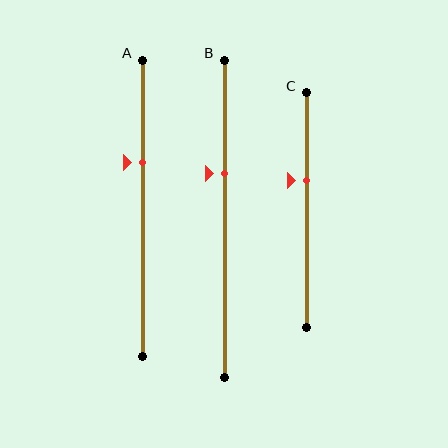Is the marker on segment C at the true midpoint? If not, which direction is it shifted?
No, the marker on segment C is shifted upward by about 13% of the segment length.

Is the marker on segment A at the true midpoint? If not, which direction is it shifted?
No, the marker on segment A is shifted upward by about 15% of the segment length.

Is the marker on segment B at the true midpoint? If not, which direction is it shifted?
No, the marker on segment B is shifted upward by about 14% of the segment length.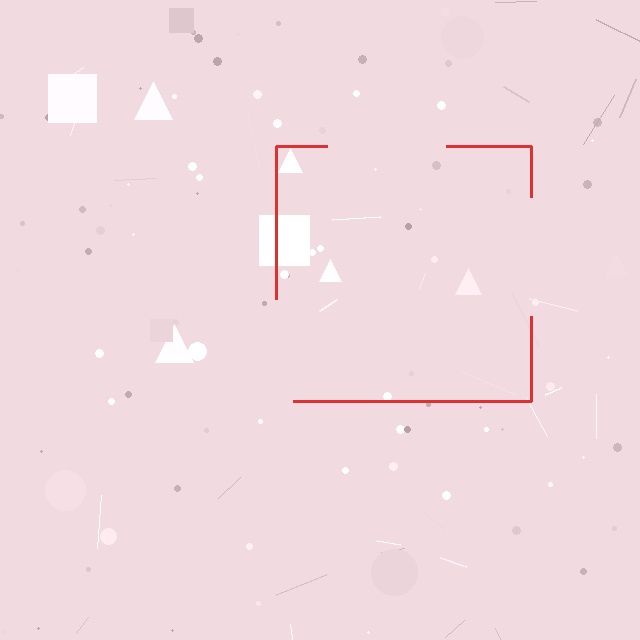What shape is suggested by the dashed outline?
The dashed outline suggests a square.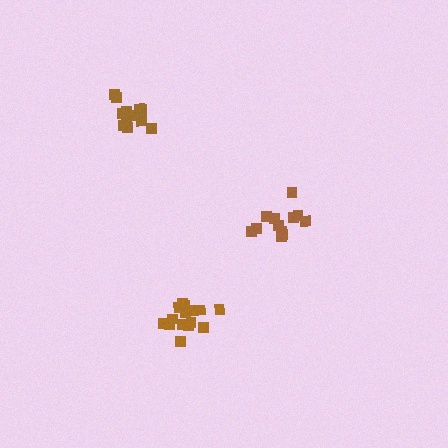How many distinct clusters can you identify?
There are 3 distinct clusters.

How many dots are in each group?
Group 1: 15 dots, Group 2: 12 dots, Group 3: 12 dots (39 total).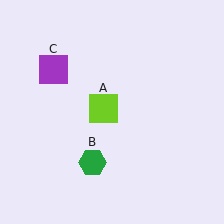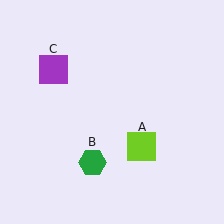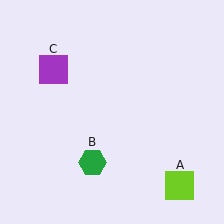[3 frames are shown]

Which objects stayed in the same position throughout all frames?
Green hexagon (object B) and purple square (object C) remained stationary.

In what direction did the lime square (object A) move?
The lime square (object A) moved down and to the right.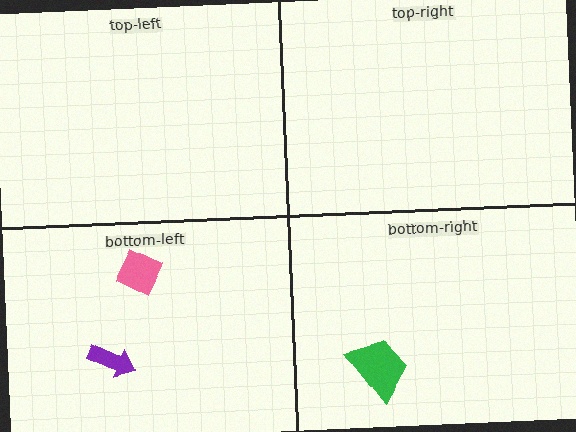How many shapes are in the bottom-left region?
2.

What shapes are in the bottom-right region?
The green trapezoid.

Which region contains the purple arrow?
The bottom-left region.